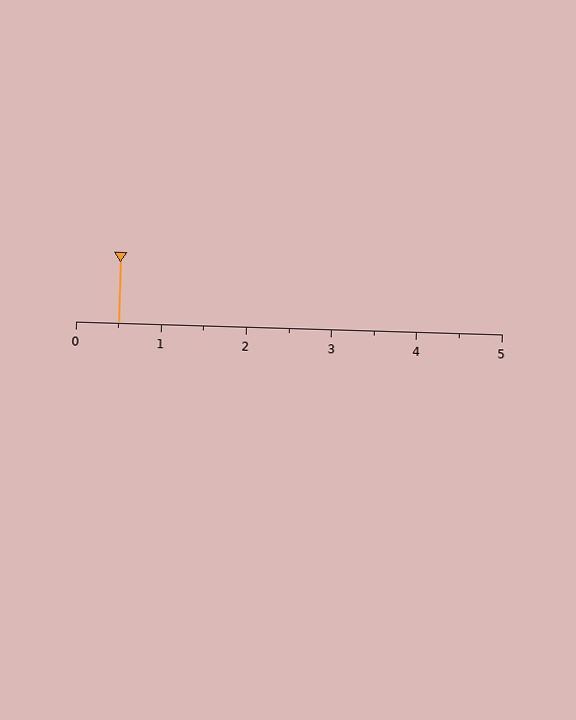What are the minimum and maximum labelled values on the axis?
The axis runs from 0 to 5.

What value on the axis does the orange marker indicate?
The marker indicates approximately 0.5.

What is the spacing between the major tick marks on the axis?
The major ticks are spaced 1 apart.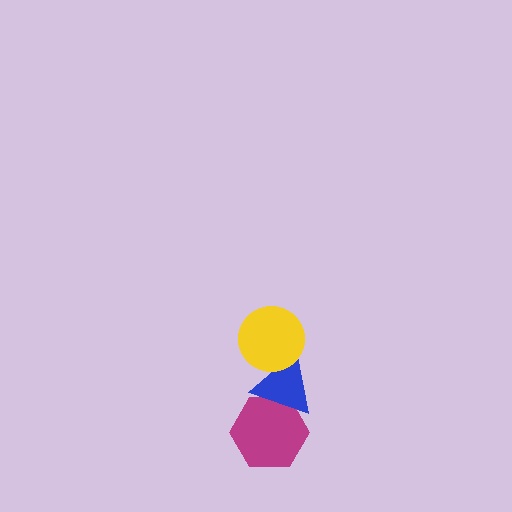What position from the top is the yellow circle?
The yellow circle is 1st from the top.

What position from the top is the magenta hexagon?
The magenta hexagon is 3rd from the top.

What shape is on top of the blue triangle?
The yellow circle is on top of the blue triangle.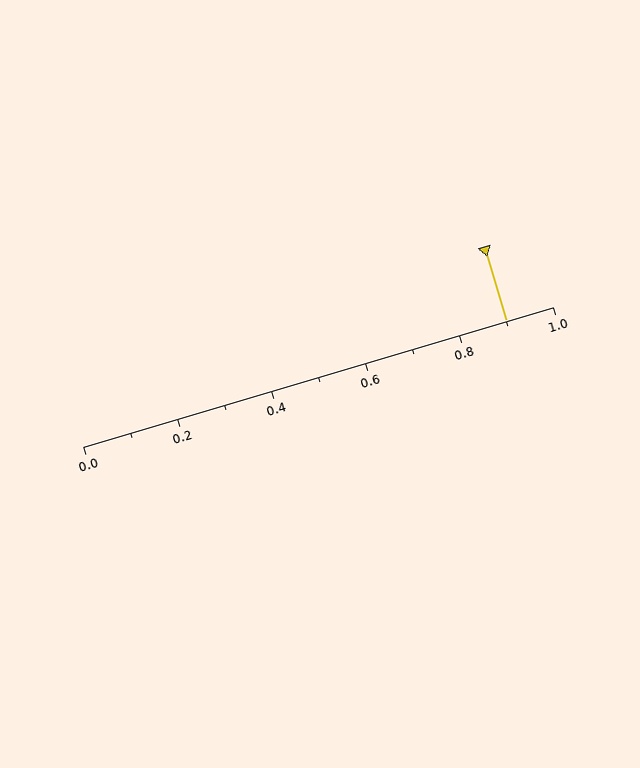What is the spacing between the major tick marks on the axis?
The major ticks are spaced 0.2 apart.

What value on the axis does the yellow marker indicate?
The marker indicates approximately 0.9.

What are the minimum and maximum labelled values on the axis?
The axis runs from 0.0 to 1.0.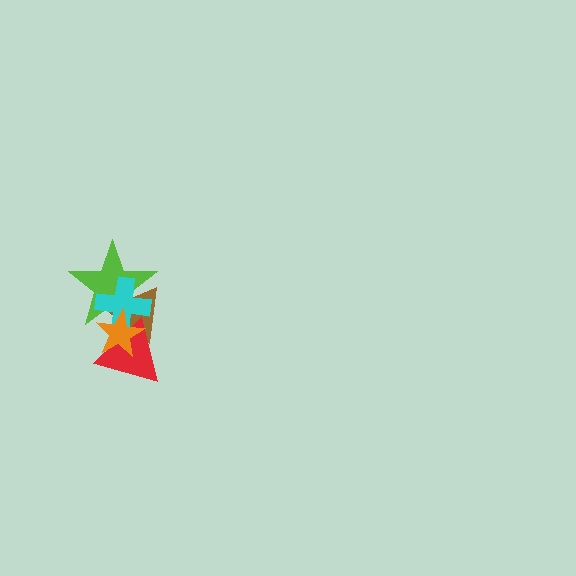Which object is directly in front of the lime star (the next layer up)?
The brown triangle is directly in front of the lime star.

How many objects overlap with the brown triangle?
4 objects overlap with the brown triangle.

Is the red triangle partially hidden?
Yes, it is partially covered by another shape.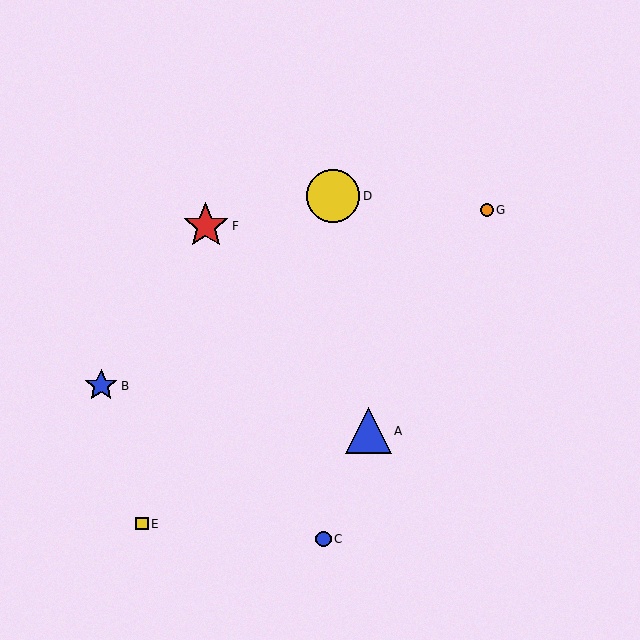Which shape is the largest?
The yellow circle (labeled D) is the largest.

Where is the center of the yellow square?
The center of the yellow square is at (142, 524).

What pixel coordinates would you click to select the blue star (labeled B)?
Click at (101, 386) to select the blue star B.